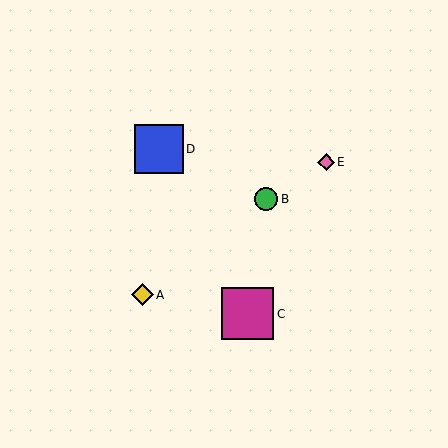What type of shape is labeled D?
Shape D is a blue square.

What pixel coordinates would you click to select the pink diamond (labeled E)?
Click at (326, 162) to select the pink diamond E.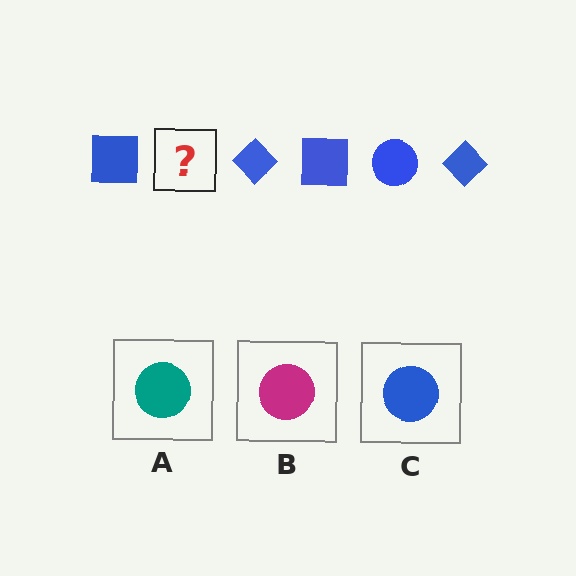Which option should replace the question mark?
Option C.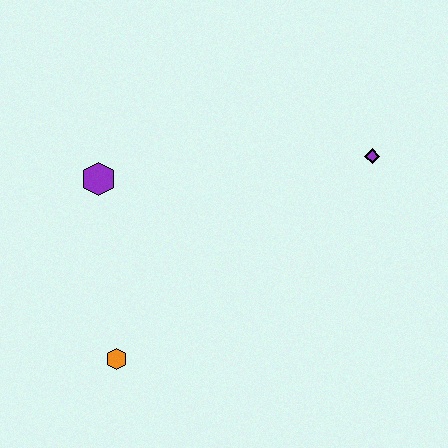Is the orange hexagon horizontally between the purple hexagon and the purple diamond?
Yes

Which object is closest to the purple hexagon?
The orange hexagon is closest to the purple hexagon.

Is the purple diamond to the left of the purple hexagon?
No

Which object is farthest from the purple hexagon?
The purple diamond is farthest from the purple hexagon.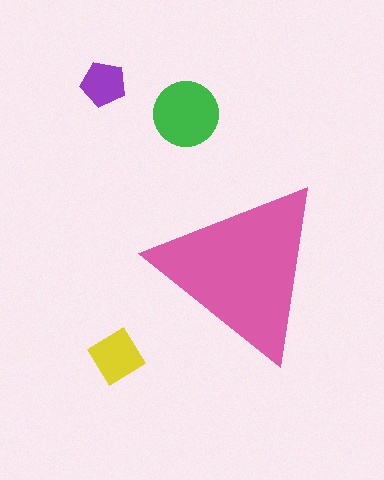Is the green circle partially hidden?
No, the green circle is fully visible.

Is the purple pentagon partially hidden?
No, the purple pentagon is fully visible.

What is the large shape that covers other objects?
A pink triangle.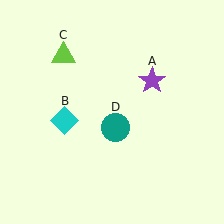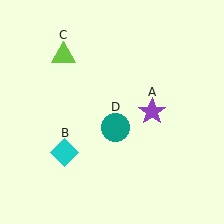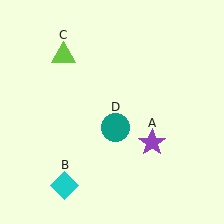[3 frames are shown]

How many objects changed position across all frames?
2 objects changed position: purple star (object A), cyan diamond (object B).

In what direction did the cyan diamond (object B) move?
The cyan diamond (object B) moved down.